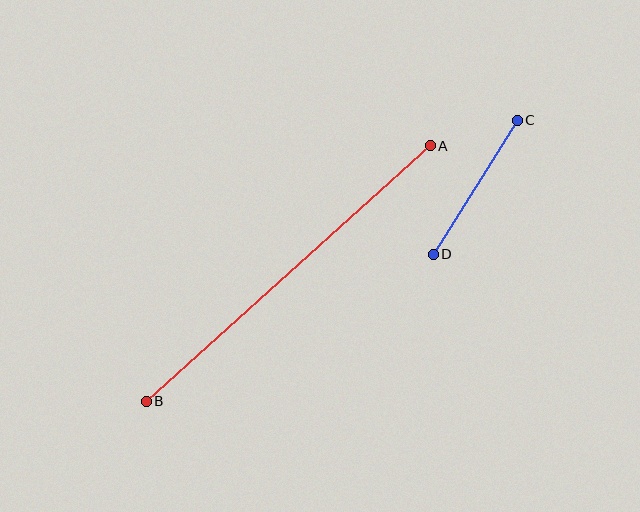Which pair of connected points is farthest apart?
Points A and B are farthest apart.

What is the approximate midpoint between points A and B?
The midpoint is at approximately (288, 273) pixels.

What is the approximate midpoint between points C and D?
The midpoint is at approximately (475, 187) pixels.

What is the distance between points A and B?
The distance is approximately 382 pixels.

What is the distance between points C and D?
The distance is approximately 158 pixels.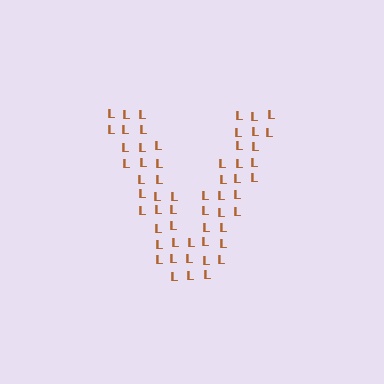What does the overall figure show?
The overall figure shows the letter V.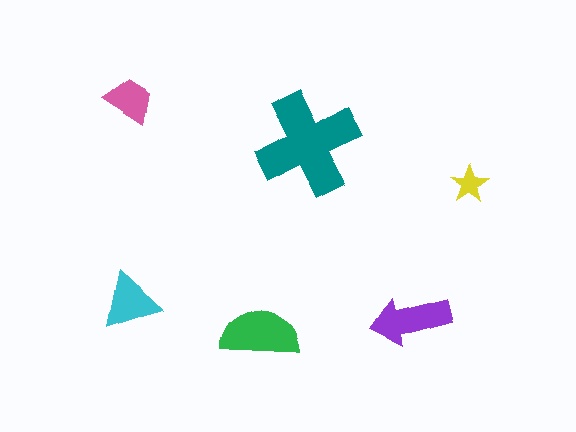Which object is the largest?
The teal cross.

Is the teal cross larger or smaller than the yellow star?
Larger.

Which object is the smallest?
The yellow star.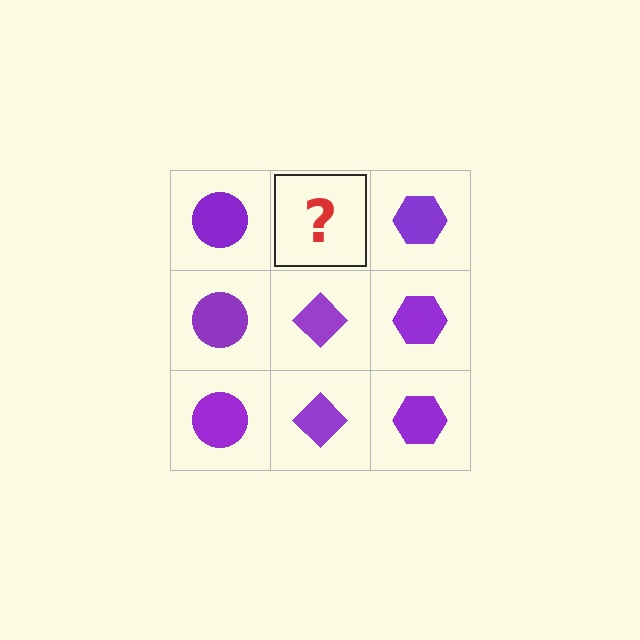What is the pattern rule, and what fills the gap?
The rule is that each column has a consistent shape. The gap should be filled with a purple diamond.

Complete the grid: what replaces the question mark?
The question mark should be replaced with a purple diamond.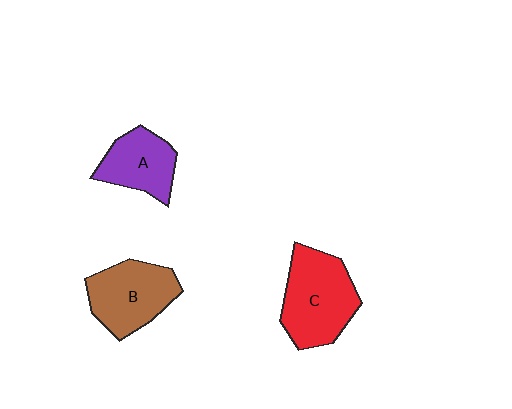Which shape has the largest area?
Shape C (red).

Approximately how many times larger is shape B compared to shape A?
Approximately 1.3 times.